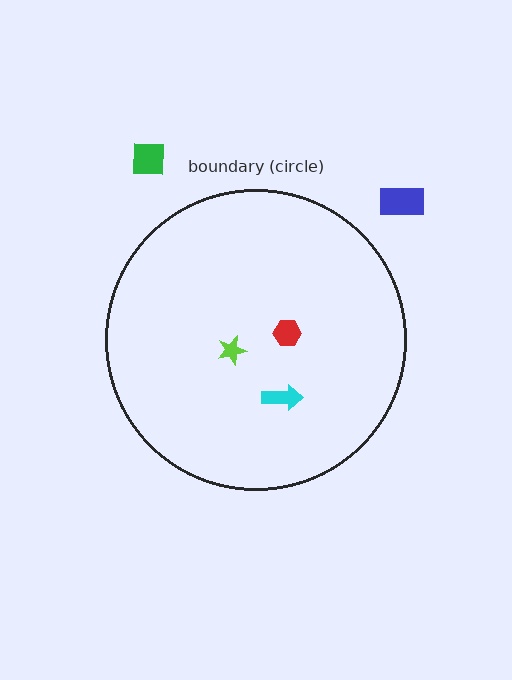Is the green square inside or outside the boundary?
Outside.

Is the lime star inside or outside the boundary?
Inside.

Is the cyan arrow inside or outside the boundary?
Inside.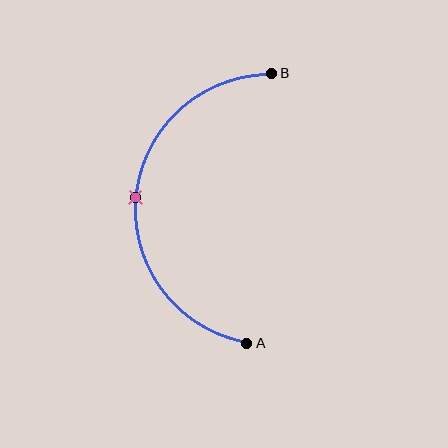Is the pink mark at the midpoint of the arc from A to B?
Yes. The pink mark lies on the arc at equal arc-length from both A and B — it is the arc midpoint.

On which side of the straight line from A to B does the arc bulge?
The arc bulges to the left of the straight line connecting A and B.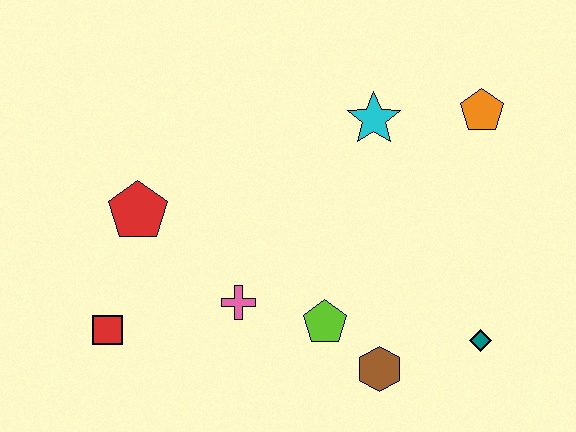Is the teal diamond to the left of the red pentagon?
No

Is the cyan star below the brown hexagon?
No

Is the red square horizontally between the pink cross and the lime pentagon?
No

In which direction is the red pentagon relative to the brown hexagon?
The red pentagon is to the left of the brown hexagon.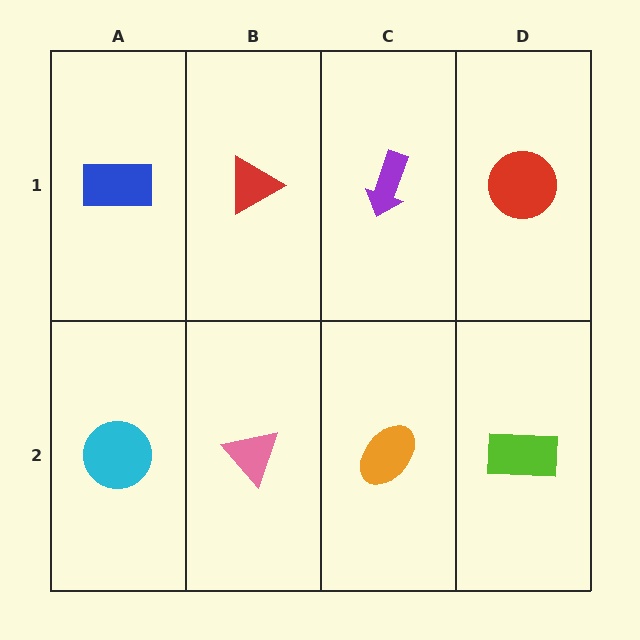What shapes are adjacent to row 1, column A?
A cyan circle (row 2, column A), a red triangle (row 1, column B).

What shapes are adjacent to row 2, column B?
A red triangle (row 1, column B), a cyan circle (row 2, column A), an orange ellipse (row 2, column C).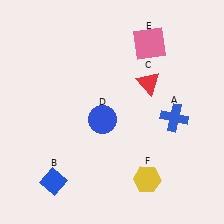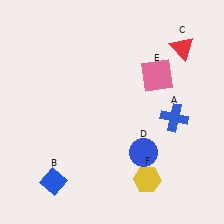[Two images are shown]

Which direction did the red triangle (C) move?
The red triangle (C) moved up.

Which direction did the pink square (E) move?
The pink square (E) moved down.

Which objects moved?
The objects that moved are: the red triangle (C), the blue circle (D), the pink square (E).